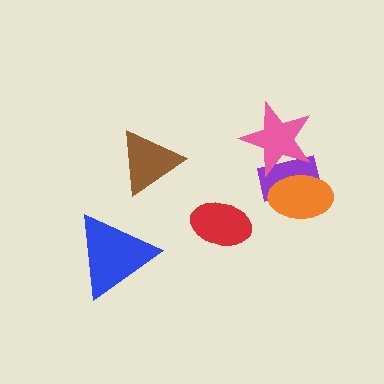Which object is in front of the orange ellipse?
The pink star is in front of the orange ellipse.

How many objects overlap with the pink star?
2 objects overlap with the pink star.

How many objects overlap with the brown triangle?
0 objects overlap with the brown triangle.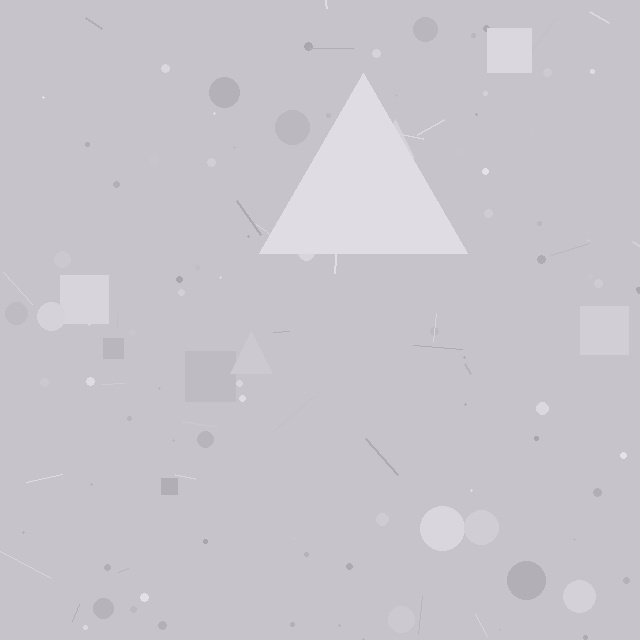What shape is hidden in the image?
A triangle is hidden in the image.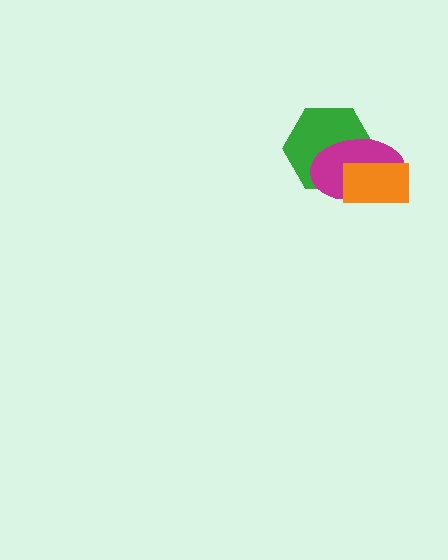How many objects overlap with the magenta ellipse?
2 objects overlap with the magenta ellipse.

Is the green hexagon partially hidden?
Yes, it is partially covered by another shape.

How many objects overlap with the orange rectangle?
2 objects overlap with the orange rectangle.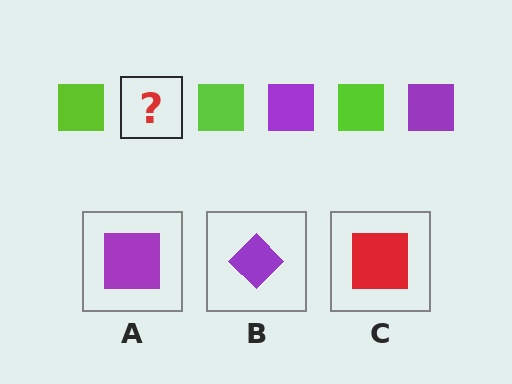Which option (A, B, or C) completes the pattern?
A.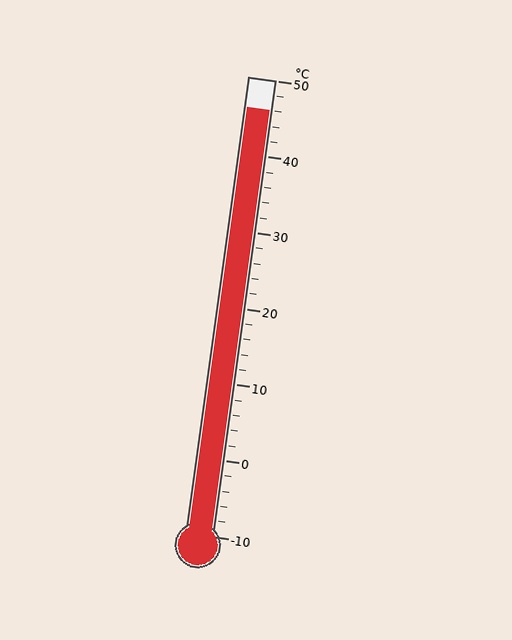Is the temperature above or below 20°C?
The temperature is above 20°C.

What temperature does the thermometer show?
The thermometer shows approximately 46°C.